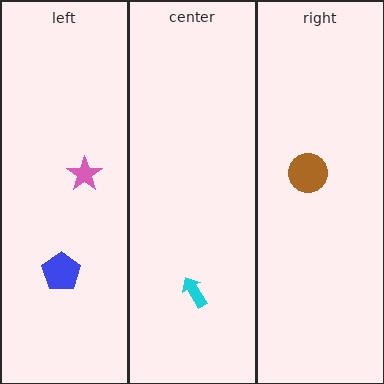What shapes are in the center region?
The cyan arrow.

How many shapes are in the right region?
1.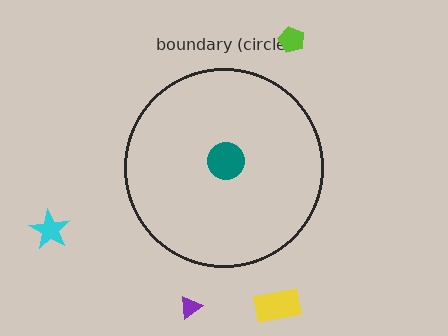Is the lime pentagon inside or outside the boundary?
Outside.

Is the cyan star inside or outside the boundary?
Outside.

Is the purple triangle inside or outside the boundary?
Outside.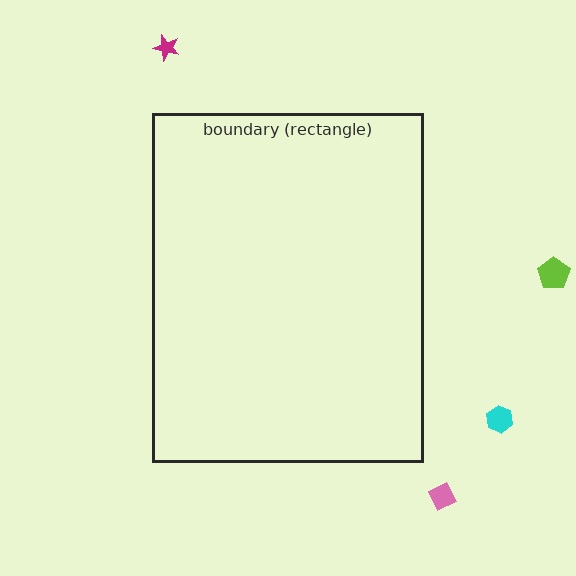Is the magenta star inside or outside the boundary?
Outside.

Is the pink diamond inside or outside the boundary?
Outside.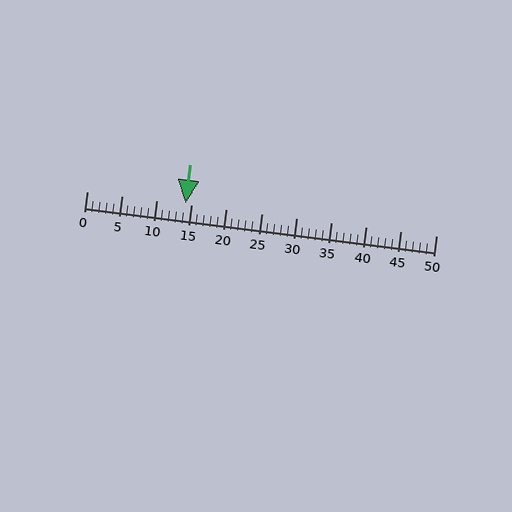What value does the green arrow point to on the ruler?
The green arrow points to approximately 14.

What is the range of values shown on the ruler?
The ruler shows values from 0 to 50.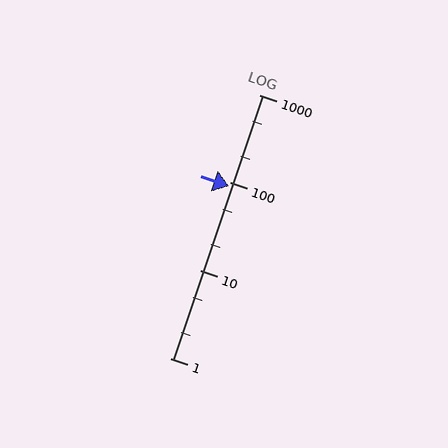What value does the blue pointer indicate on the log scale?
The pointer indicates approximately 91.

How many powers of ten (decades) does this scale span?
The scale spans 3 decades, from 1 to 1000.